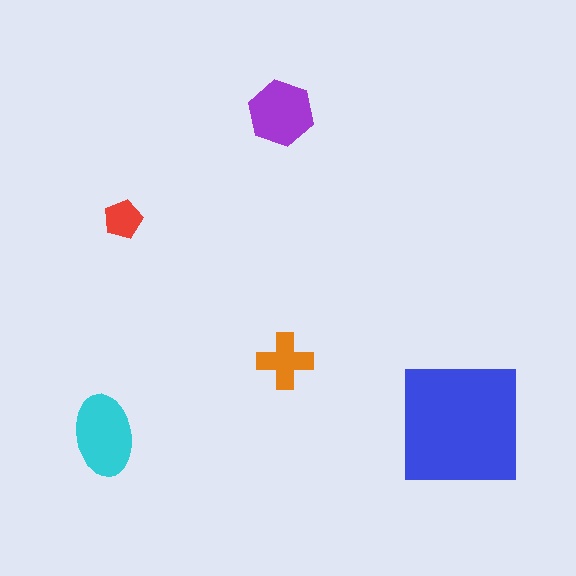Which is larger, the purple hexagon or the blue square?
The blue square.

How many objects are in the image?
There are 5 objects in the image.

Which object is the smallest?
The red pentagon.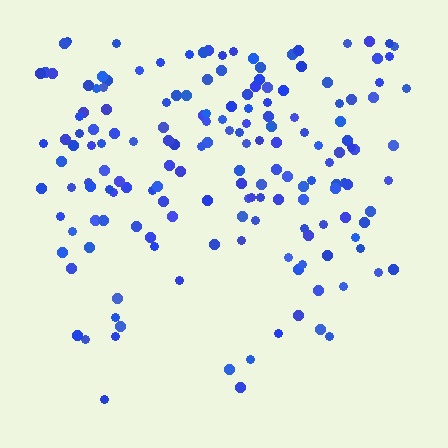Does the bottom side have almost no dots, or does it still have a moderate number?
Still a moderate number, just noticeably fewer than the top.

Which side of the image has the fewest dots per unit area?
The bottom.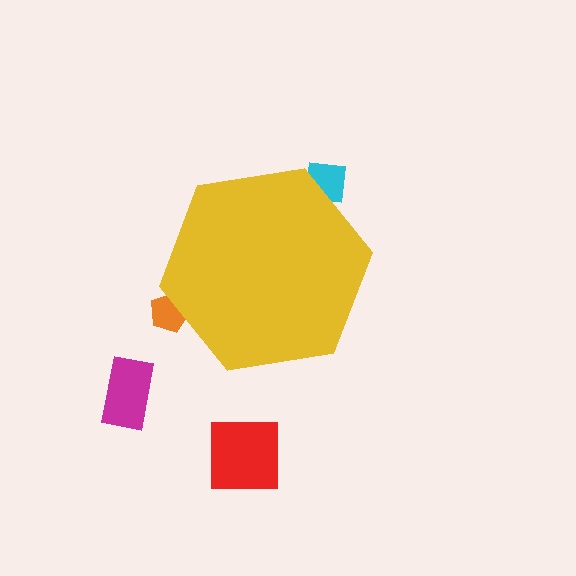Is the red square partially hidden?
No, the red square is fully visible.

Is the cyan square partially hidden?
Yes, the cyan square is partially hidden behind the yellow hexagon.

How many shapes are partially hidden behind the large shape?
2 shapes are partially hidden.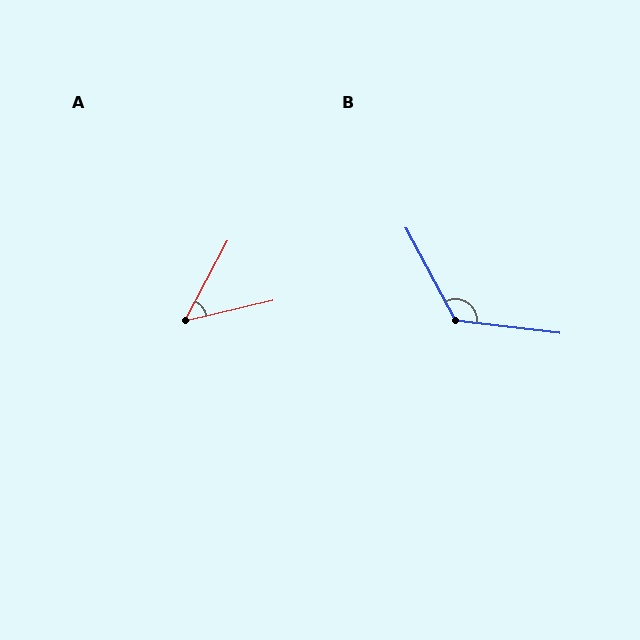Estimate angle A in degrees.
Approximately 49 degrees.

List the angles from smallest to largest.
A (49°), B (125°).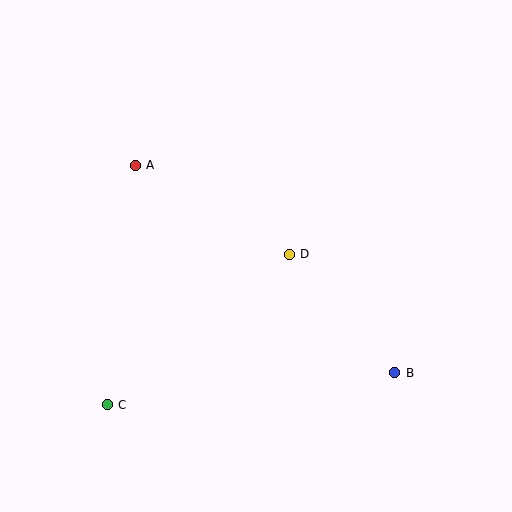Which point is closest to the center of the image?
Point D at (289, 254) is closest to the center.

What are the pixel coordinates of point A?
Point A is at (135, 165).